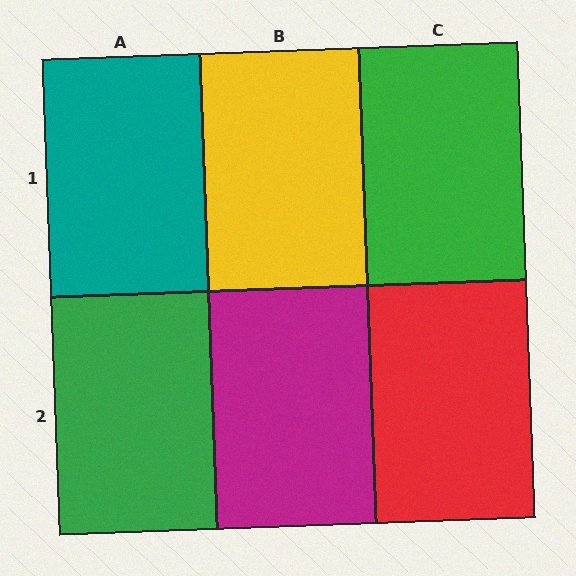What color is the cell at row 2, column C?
Red.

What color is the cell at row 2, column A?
Green.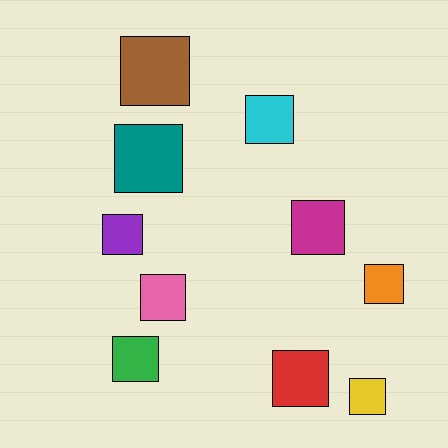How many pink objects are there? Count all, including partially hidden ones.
There is 1 pink object.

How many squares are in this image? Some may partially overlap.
There are 10 squares.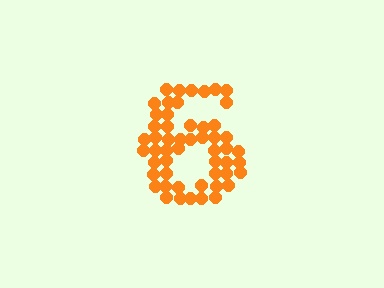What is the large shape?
The large shape is the digit 6.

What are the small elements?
The small elements are circles.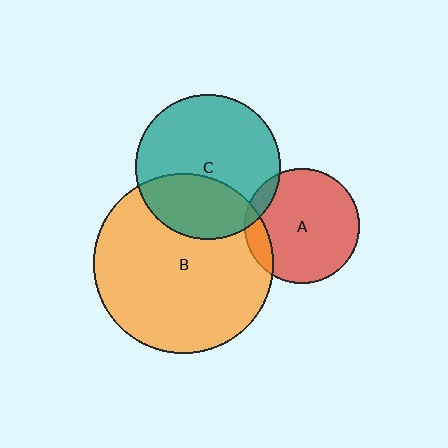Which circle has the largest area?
Circle B (orange).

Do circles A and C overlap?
Yes.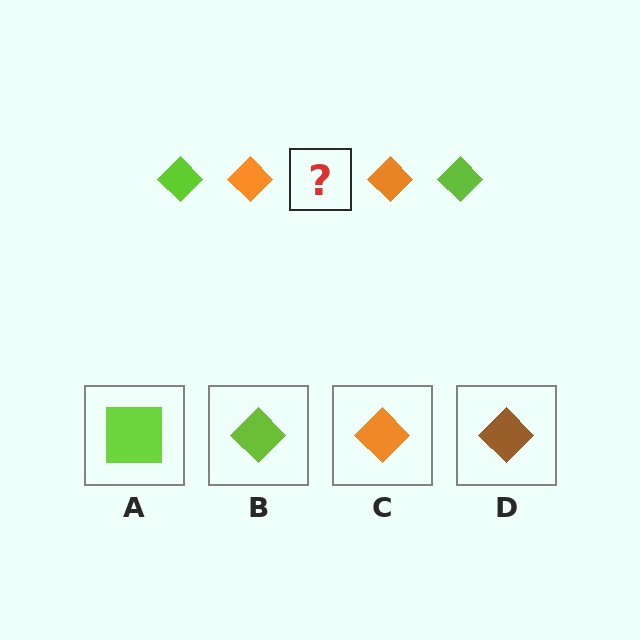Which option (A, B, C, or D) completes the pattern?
B.